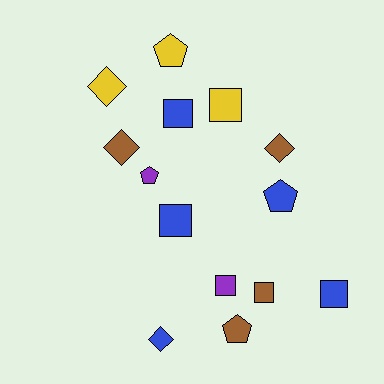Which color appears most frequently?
Blue, with 5 objects.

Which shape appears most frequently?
Square, with 6 objects.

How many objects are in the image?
There are 14 objects.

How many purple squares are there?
There is 1 purple square.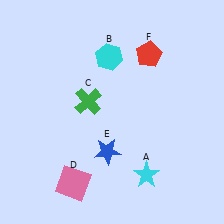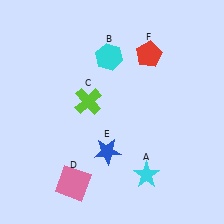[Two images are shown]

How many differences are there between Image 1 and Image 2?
There is 1 difference between the two images.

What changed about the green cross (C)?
In Image 1, C is green. In Image 2, it changed to lime.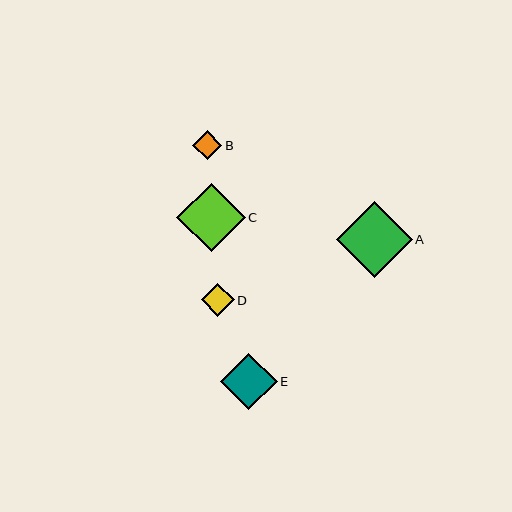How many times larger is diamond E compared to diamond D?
Diamond E is approximately 1.7 times the size of diamond D.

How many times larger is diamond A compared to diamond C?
Diamond A is approximately 1.1 times the size of diamond C.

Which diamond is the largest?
Diamond A is the largest with a size of approximately 75 pixels.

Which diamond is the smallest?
Diamond B is the smallest with a size of approximately 29 pixels.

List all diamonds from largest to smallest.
From largest to smallest: A, C, E, D, B.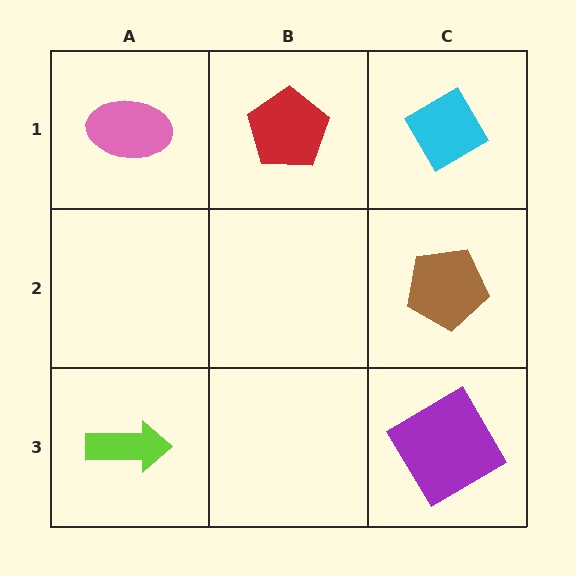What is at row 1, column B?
A red pentagon.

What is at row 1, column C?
A cyan diamond.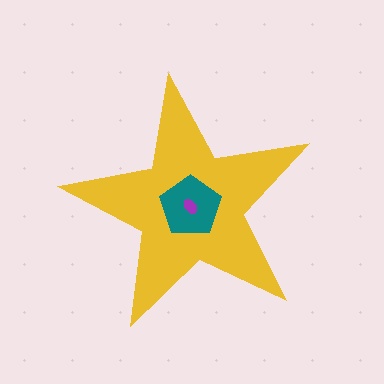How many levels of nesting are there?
3.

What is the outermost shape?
The yellow star.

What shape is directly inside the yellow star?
The teal pentagon.